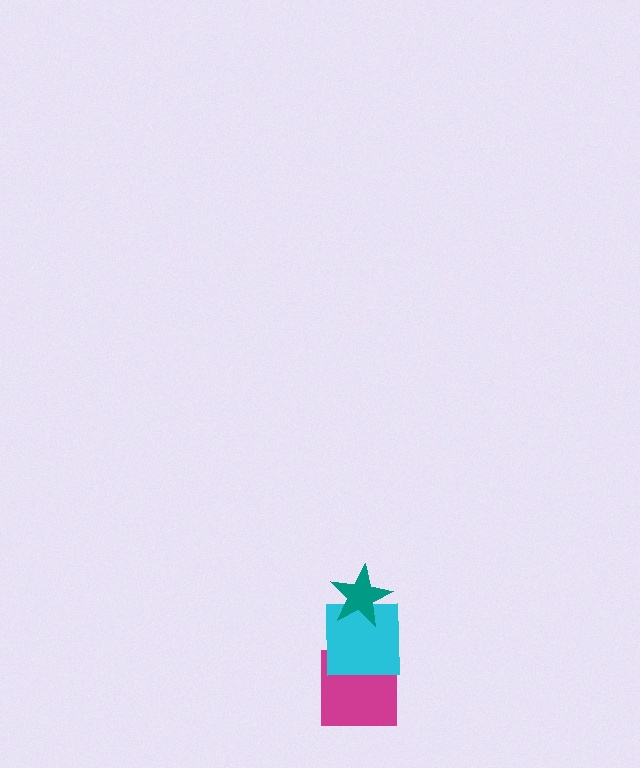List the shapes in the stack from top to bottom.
From top to bottom: the teal star, the cyan square, the magenta square.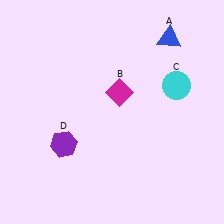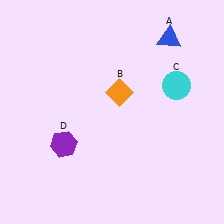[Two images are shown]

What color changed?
The diamond (B) changed from magenta in Image 1 to orange in Image 2.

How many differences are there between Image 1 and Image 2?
There is 1 difference between the two images.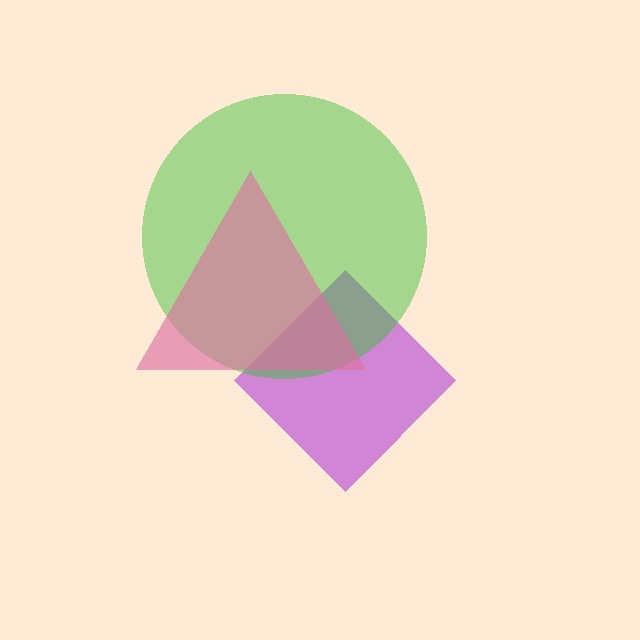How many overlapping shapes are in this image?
There are 3 overlapping shapes in the image.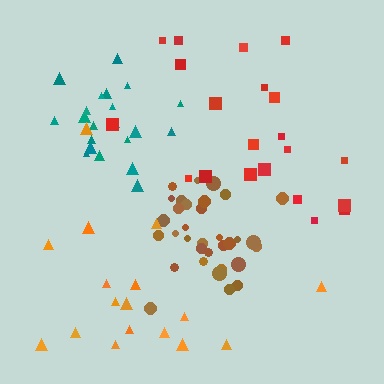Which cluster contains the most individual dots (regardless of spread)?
Brown (33).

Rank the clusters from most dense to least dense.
brown, teal, red, orange.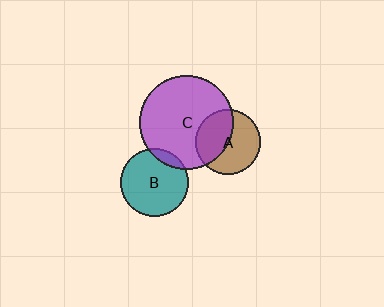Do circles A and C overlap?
Yes.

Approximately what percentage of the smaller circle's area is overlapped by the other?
Approximately 45%.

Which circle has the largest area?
Circle C (purple).